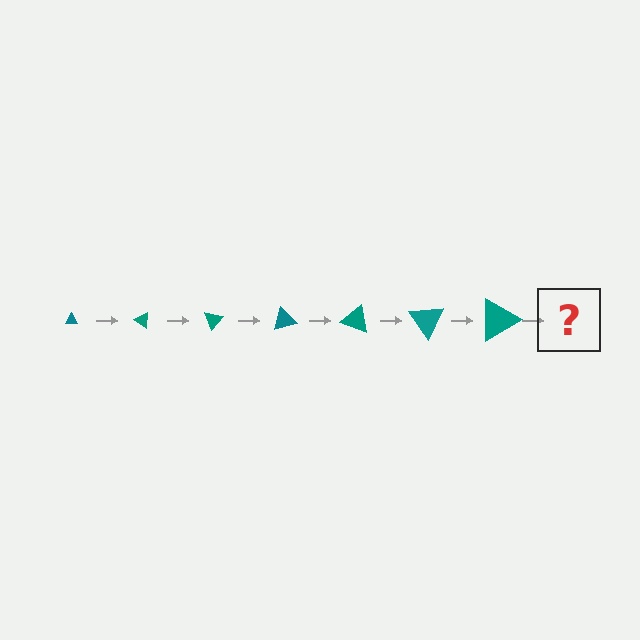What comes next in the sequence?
The next element should be a triangle, larger than the previous one and rotated 245 degrees from the start.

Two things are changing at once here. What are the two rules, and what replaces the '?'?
The two rules are that the triangle grows larger each step and it rotates 35 degrees each step. The '?' should be a triangle, larger than the previous one and rotated 245 degrees from the start.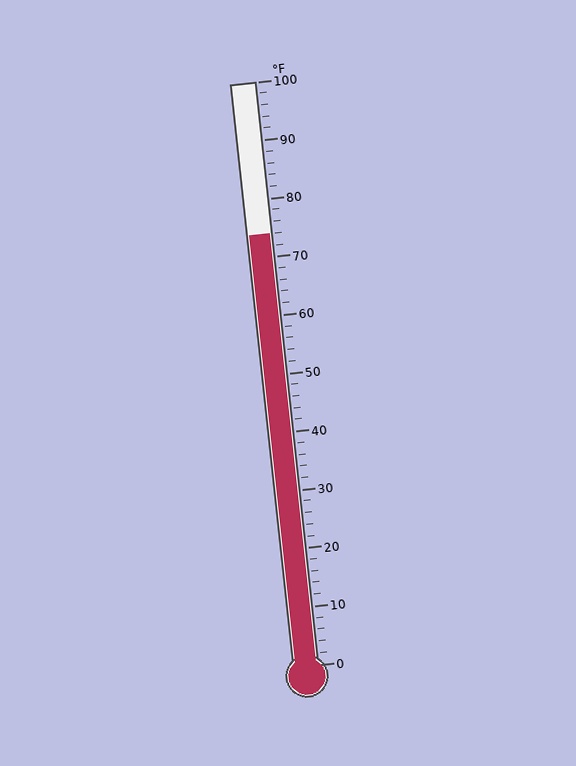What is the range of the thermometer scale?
The thermometer scale ranges from 0°F to 100°F.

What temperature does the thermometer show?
The thermometer shows approximately 74°F.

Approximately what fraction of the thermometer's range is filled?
The thermometer is filled to approximately 75% of its range.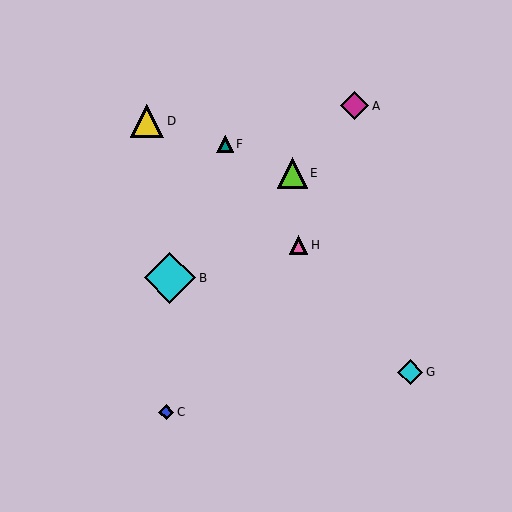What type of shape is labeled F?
Shape F is a teal triangle.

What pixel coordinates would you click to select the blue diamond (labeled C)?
Click at (166, 412) to select the blue diamond C.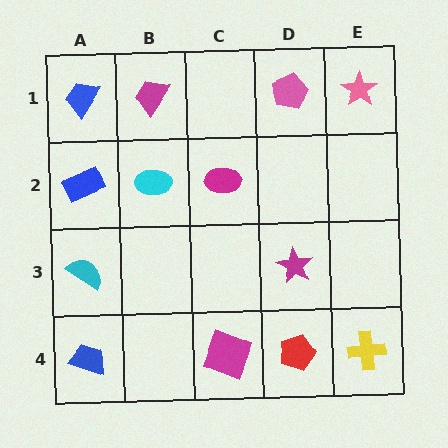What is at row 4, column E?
A yellow cross.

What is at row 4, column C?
A magenta square.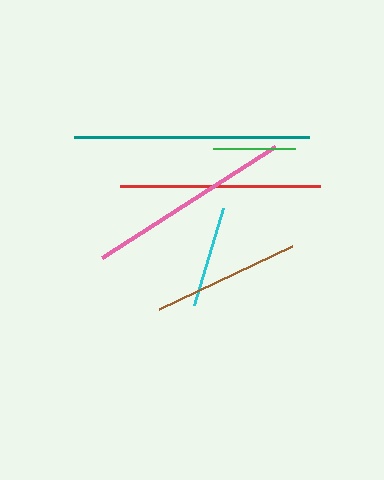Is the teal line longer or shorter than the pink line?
The teal line is longer than the pink line.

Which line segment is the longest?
The teal line is the longest at approximately 235 pixels.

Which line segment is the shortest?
The green line is the shortest at approximately 82 pixels.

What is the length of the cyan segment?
The cyan segment is approximately 101 pixels long.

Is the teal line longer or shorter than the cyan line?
The teal line is longer than the cyan line.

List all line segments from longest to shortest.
From longest to shortest: teal, pink, red, brown, cyan, green.